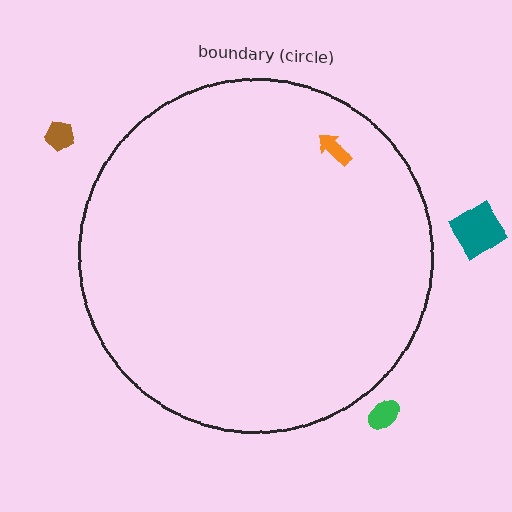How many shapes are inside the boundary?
1 inside, 3 outside.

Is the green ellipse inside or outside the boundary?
Outside.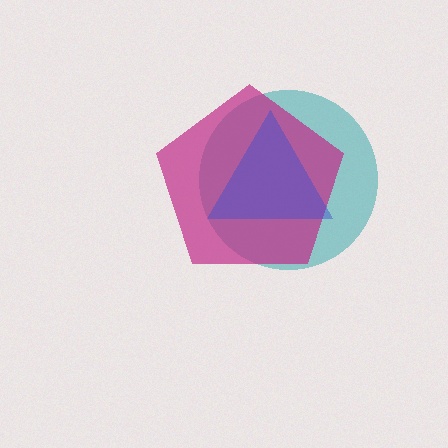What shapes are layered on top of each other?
The layered shapes are: a teal circle, a magenta pentagon, a blue triangle.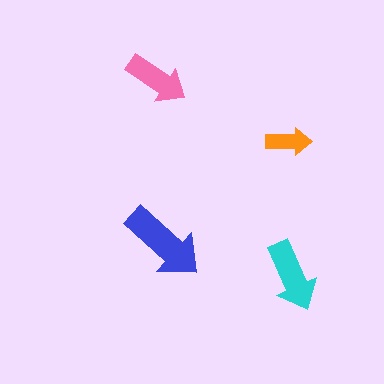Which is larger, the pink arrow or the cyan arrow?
The cyan one.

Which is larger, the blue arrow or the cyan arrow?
The blue one.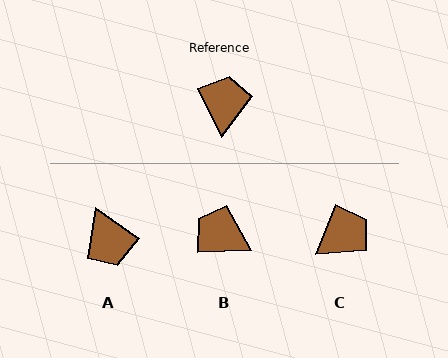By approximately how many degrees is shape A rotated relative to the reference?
Approximately 151 degrees clockwise.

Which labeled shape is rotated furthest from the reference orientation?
A, about 151 degrees away.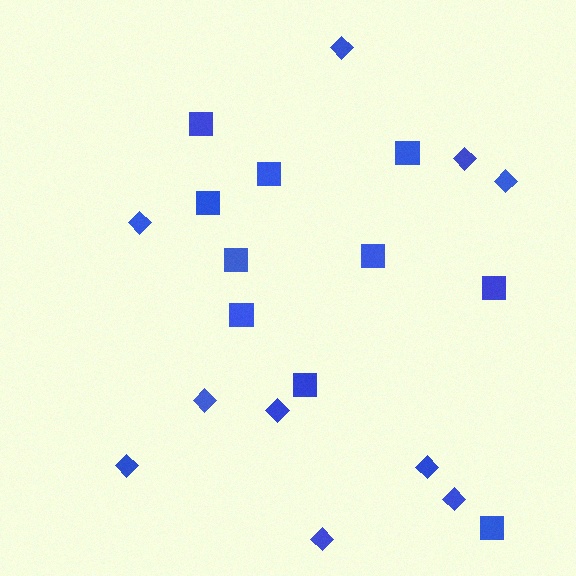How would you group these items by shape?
There are 2 groups: one group of squares (10) and one group of diamonds (10).